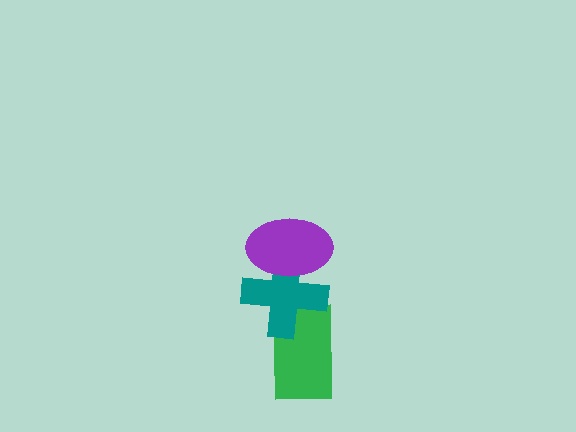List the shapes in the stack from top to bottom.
From top to bottom: the purple ellipse, the teal cross, the green rectangle.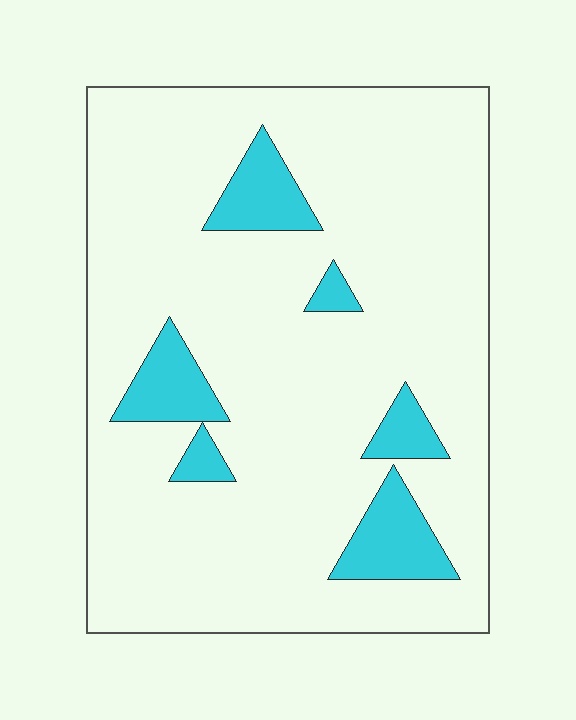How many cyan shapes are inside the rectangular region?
6.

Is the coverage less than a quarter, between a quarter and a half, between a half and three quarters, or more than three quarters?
Less than a quarter.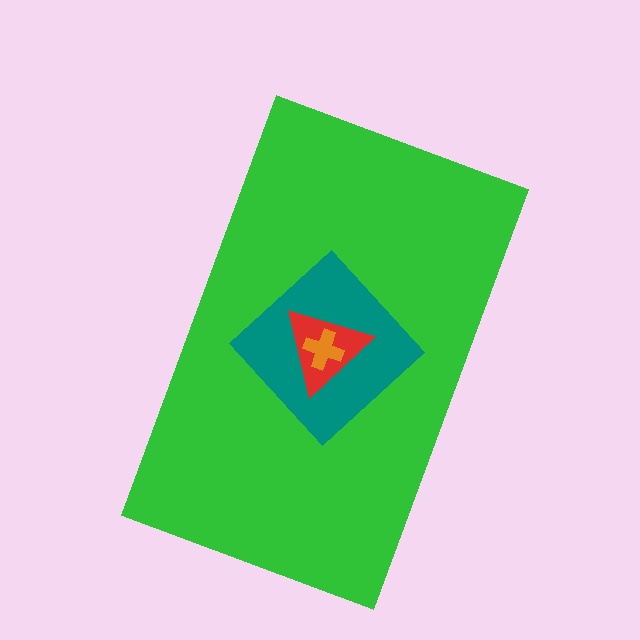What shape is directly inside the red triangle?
The orange cross.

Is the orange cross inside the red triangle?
Yes.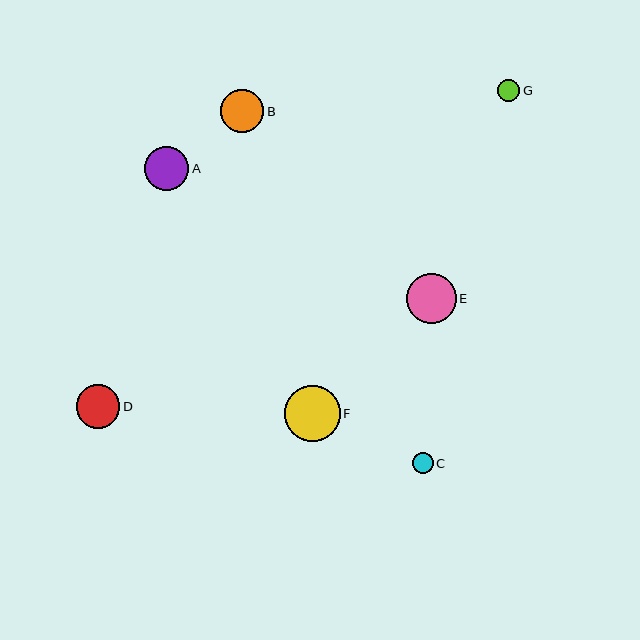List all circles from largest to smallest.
From largest to smallest: F, E, A, D, B, G, C.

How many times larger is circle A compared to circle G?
Circle A is approximately 2.0 times the size of circle G.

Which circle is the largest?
Circle F is the largest with a size of approximately 55 pixels.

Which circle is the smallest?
Circle C is the smallest with a size of approximately 21 pixels.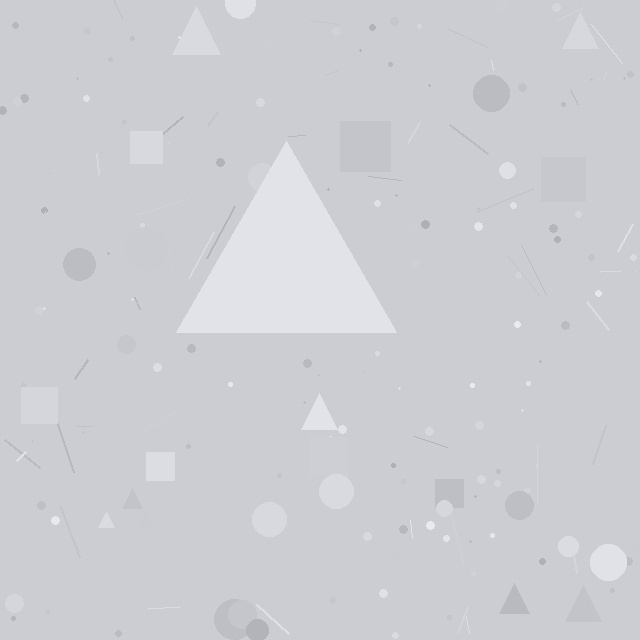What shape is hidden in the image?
A triangle is hidden in the image.